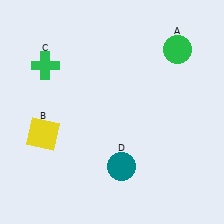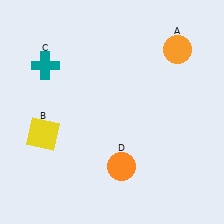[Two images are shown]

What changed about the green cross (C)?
In Image 1, C is green. In Image 2, it changed to teal.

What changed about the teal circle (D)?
In Image 1, D is teal. In Image 2, it changed to orange.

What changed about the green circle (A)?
In Image 1, A is green. In Image 2, it changed to orange.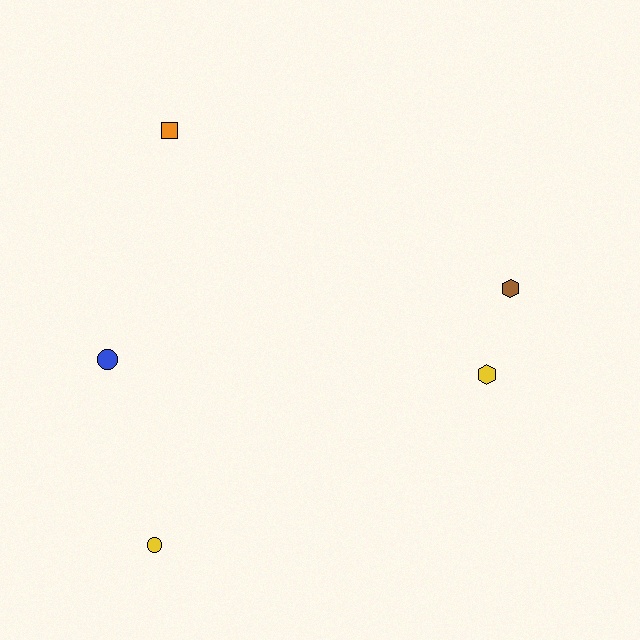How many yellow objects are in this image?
There are 2 yellow objects.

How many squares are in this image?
There is 1 square.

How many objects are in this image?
There are 5 objects.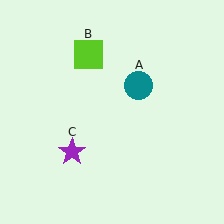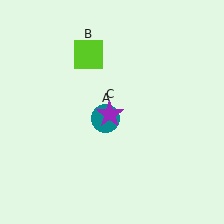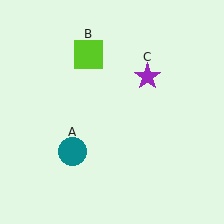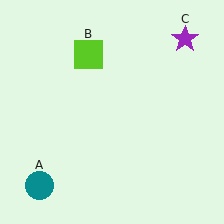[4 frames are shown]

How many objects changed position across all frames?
2 objects changed position: teal circle (object A), purple star (object C).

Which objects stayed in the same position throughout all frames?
Lime square (object B) remained stationary.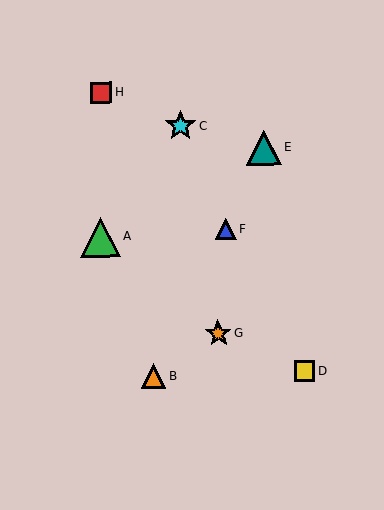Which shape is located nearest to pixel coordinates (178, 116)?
The cyan star (labeled C) at (181, 126) is nearest to that location.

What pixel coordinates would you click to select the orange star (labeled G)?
Click at (218, 333) to select the orange star G.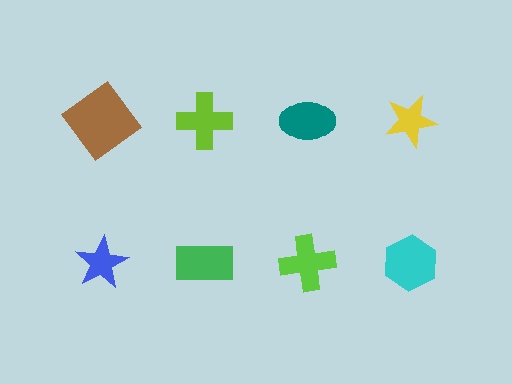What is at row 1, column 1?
A brown diamond.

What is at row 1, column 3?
A teal ellipse.